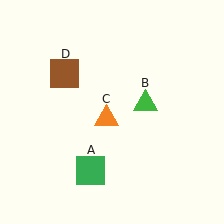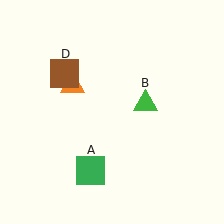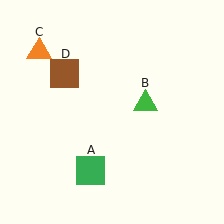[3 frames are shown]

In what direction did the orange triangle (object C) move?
The orange triangle (object C) moved up and to the left.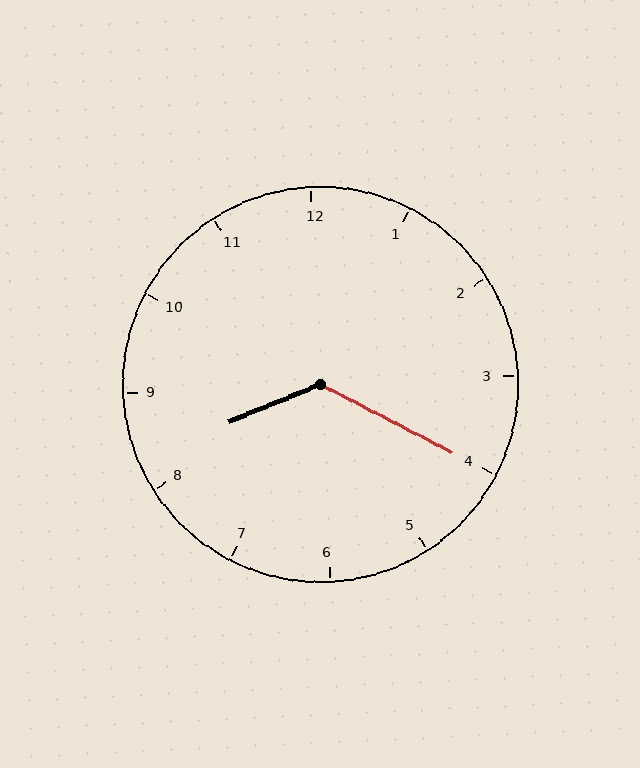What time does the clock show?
8:20.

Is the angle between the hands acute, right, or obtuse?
It is obtuse.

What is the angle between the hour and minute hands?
Approximately 130 degrees.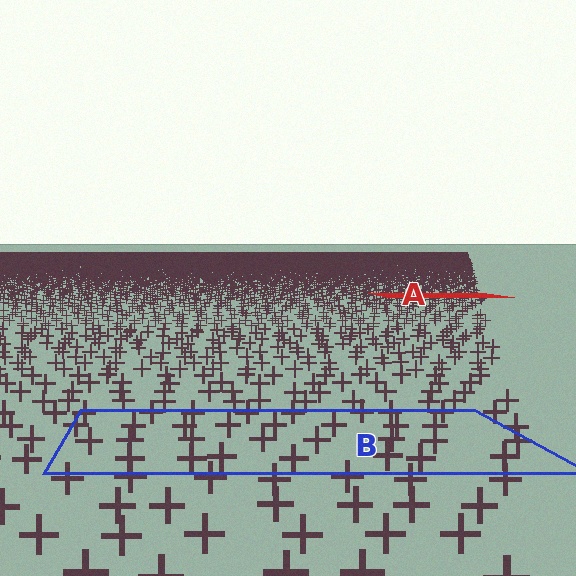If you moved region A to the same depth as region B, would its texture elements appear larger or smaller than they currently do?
They would appear larger. At a closer depth, the same texture elements are projected at a bigger on-screen size.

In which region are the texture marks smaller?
The texture marks are smaller in region A, because it is farther away.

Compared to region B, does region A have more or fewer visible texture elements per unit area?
Region A has more texture elements per unit area — they are packed more densely because it is farther away.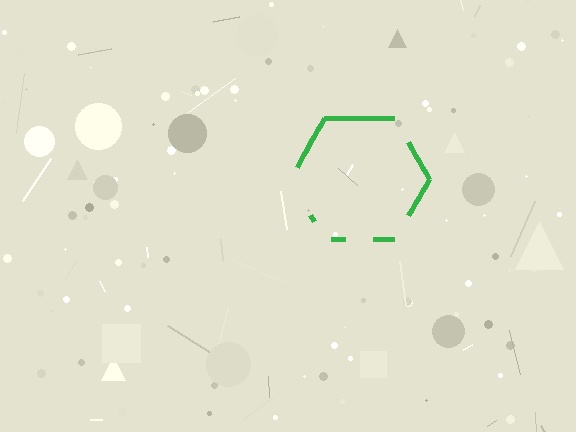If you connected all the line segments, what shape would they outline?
They would outline a hexagon.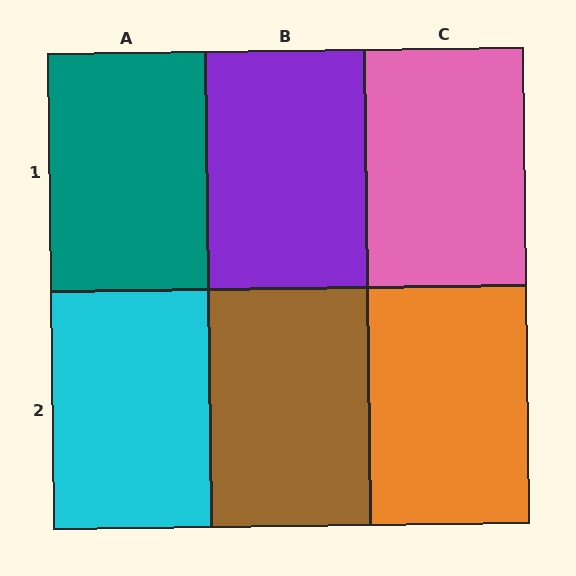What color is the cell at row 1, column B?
Purple.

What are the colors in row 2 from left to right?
Cyan, brown, orange.